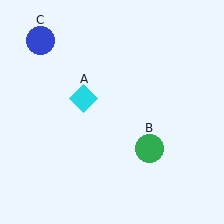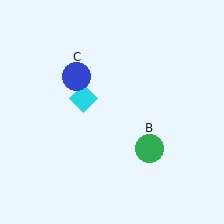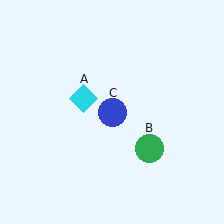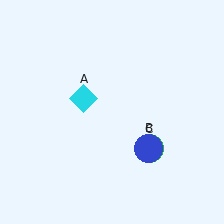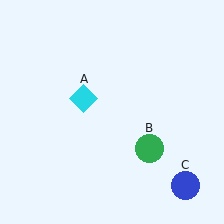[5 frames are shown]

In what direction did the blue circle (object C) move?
The blue circle (object C) moved down and to the right.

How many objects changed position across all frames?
1 object changed position: blue circle (object C).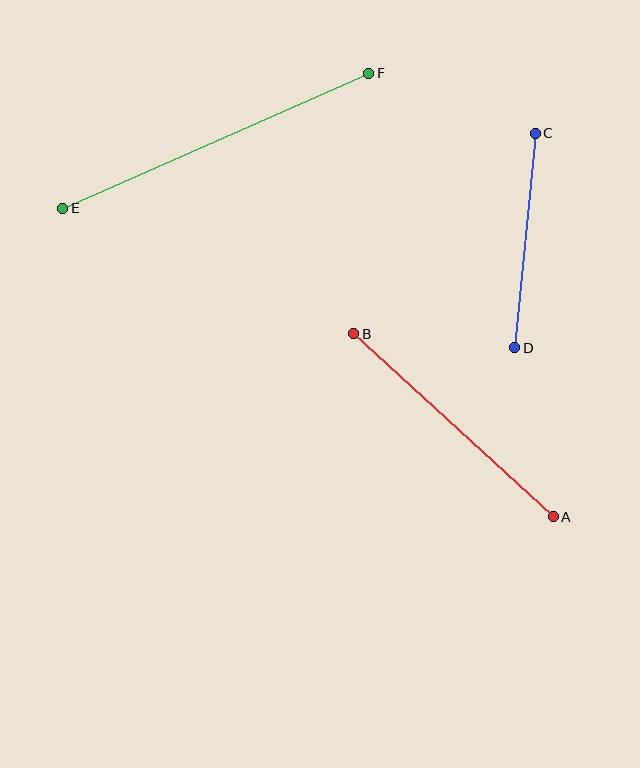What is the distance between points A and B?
The distance is approximately 271 pixels.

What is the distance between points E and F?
The distance is approximately 335 pixels.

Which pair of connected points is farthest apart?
Points E and F are farthest apart.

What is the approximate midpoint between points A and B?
The midpoint is at approximately (454, 425) pixels.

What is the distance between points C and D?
The distance is approximately 215 pixels.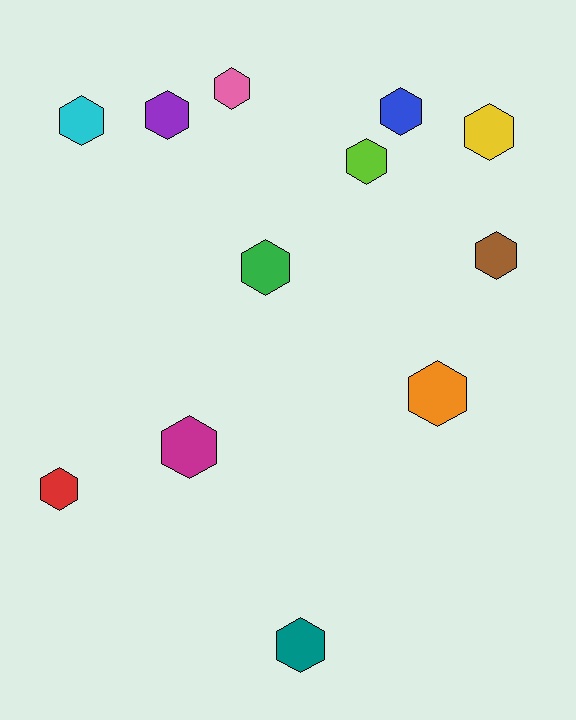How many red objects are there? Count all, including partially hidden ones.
There is 1 red object.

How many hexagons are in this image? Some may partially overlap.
There are 12 hexagons.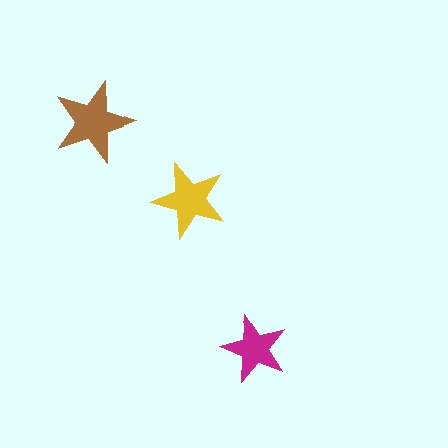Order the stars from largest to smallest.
the brown one, the yellow one, the magenta one.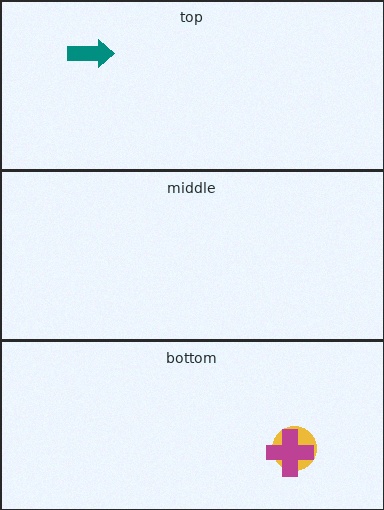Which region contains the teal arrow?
The top region.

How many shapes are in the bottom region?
2.